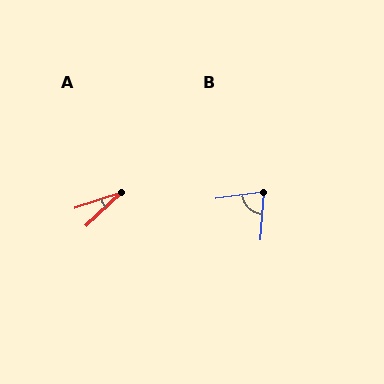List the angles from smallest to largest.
A (26°), B (77°).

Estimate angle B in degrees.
Approximately 77 degrees.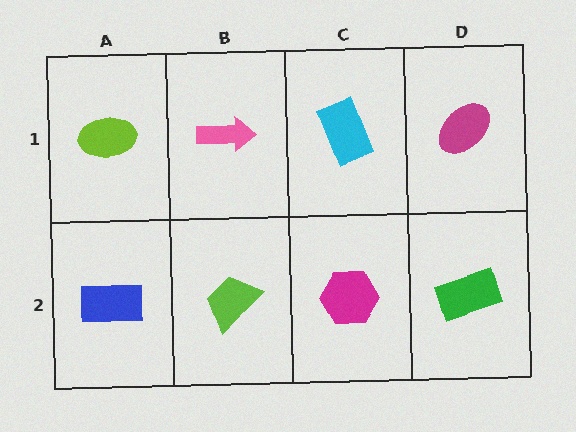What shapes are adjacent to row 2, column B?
A pink arrow (row 1, column B), a blue rectangle (row 2, column A), a magenta hexagon (row 2, column C).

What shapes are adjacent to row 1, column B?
A lime trapezoid (row 2, column B), a lime ellipse (row 1, column A), a cyan rectangle (row 1, column C).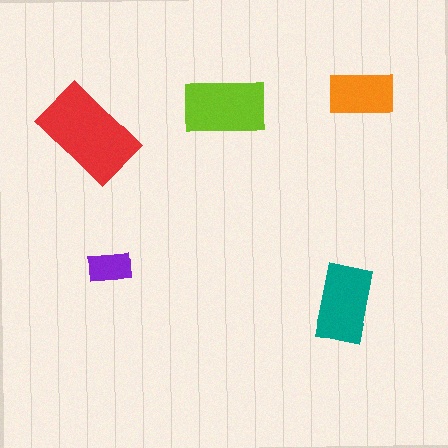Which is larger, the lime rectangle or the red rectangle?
The red one.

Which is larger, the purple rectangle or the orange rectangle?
The orange one.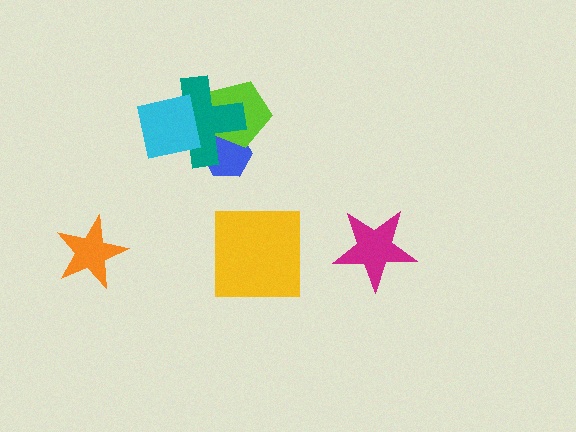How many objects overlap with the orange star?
0 objects overlap with the orange star.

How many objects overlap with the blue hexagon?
2 objects overlap with the blue hexagon.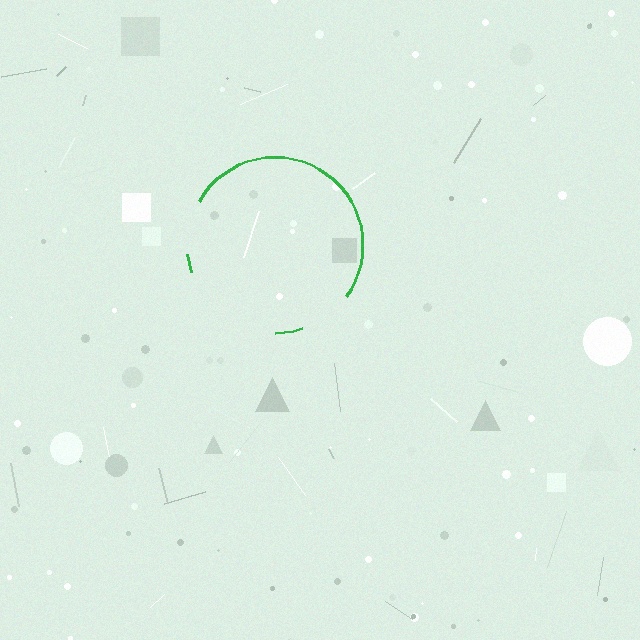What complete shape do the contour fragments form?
The contour fragments form a circle.